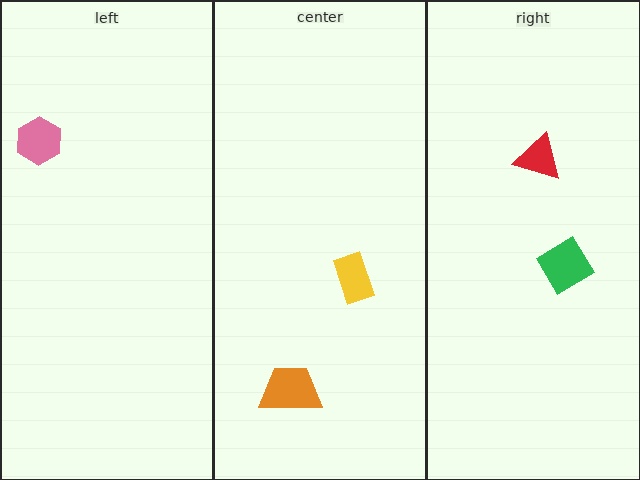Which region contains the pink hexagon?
The left region.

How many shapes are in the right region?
2.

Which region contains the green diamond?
The right region.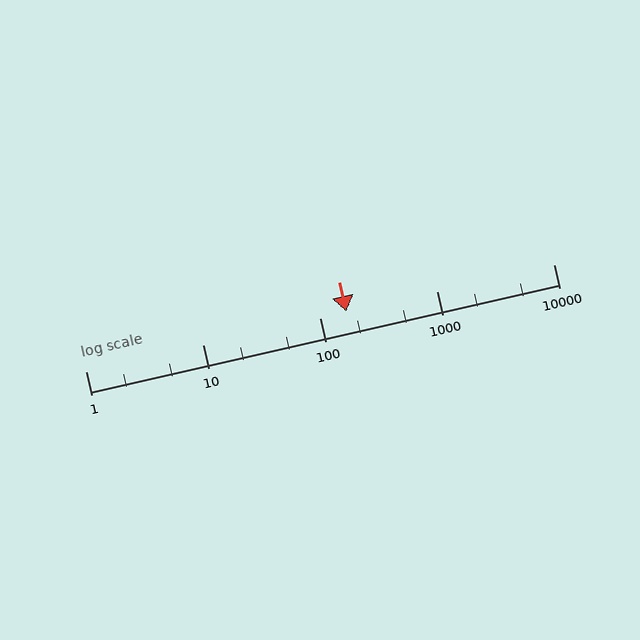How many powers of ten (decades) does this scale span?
The scale spans 4 decades, from 1 to 10000.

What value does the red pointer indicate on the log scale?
The pointer indicates approximately 170.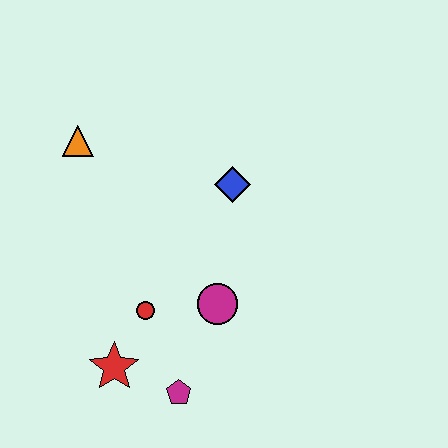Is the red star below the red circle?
Yes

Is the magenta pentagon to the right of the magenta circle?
No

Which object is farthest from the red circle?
The orange triangle is farthest from the red circle.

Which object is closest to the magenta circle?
The red circle is closest to the magenta circle.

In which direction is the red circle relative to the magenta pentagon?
The red circle is above the magenta pentagon.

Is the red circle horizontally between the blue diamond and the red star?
Yes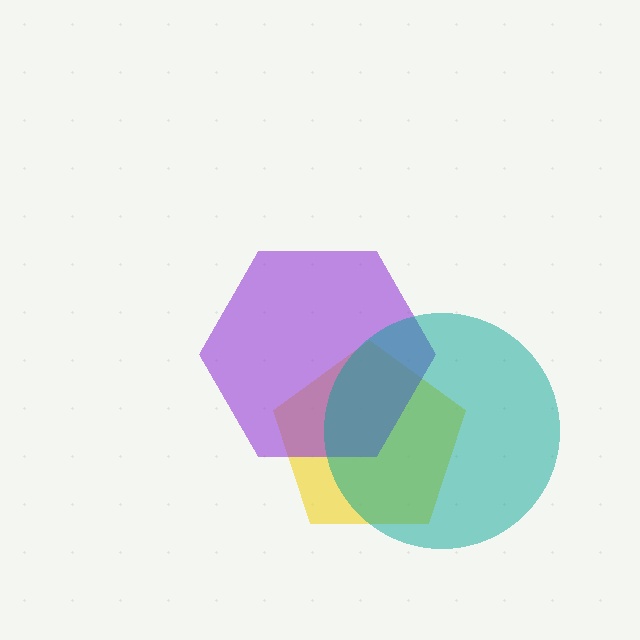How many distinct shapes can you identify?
There are 3 distinct shapes: a yellow pentagon, a purple hexagon, a teal circle.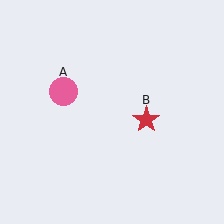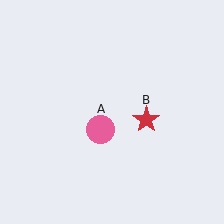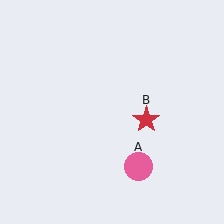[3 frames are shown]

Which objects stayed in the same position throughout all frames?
Red star (object B) remained stationary.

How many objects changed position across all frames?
1 object changed position: pink circle (object A).